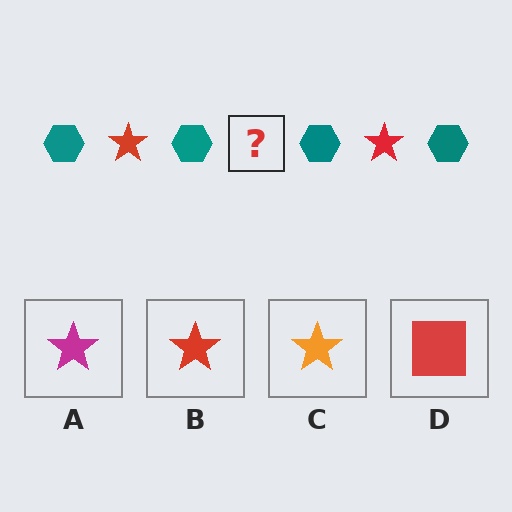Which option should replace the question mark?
Option B.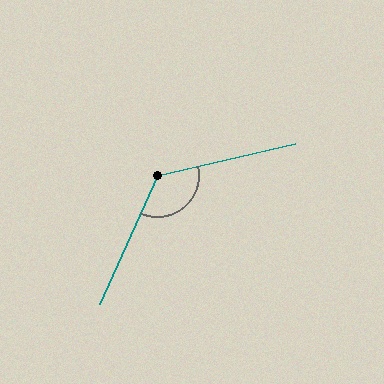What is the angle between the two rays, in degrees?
Approximately 127 degrees.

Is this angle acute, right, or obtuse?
It is obtuse.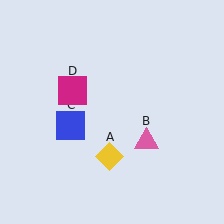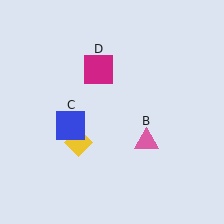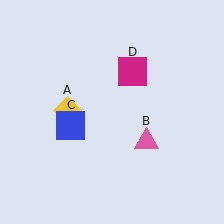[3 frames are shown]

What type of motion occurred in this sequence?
The yellow diamond (object A), magenta square (object D) rotated clockwise around the center of the scene.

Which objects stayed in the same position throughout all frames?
Pink triangle (object B) and blue square (object C) remained stationary.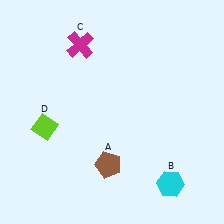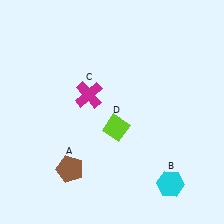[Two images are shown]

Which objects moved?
The objects that moved are: the brown pentagon (A), the magenta cross (C), the lime diamond (D).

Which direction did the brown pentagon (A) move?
The brown pentagon (A) moved left.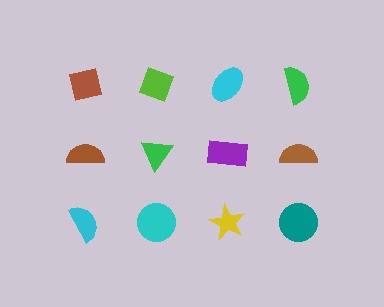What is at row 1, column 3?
A cyan ellipse.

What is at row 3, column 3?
A yellow star.